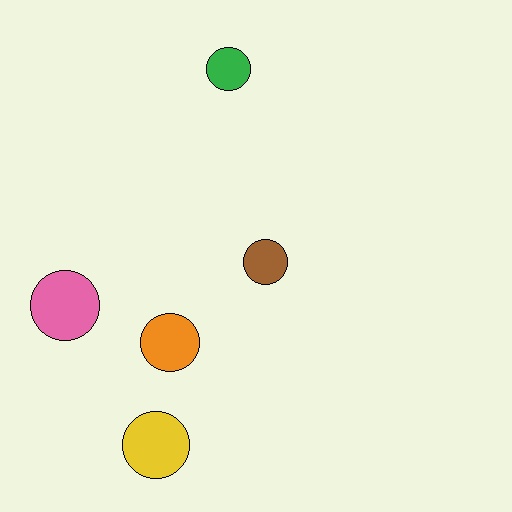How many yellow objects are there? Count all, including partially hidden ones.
There is 1 yellow object.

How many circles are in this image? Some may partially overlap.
There are 5 circles.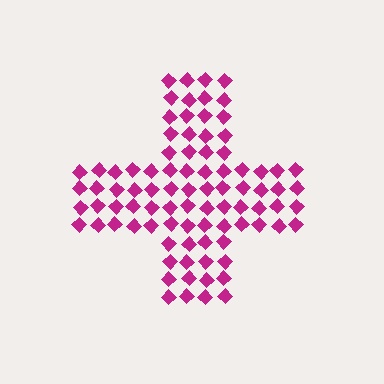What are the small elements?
The small elements are diamonds.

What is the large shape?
The large shape is a cross.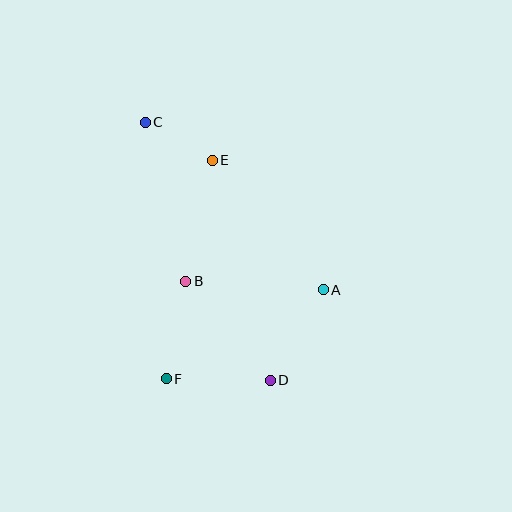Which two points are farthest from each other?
Points C and D are farthest from each other.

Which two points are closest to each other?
Points C and E are closest to each other.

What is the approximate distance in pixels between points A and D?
The distance between A and D is approximately 105 pixels.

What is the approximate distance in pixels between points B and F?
The distance between B and F is approximately 99 pixels.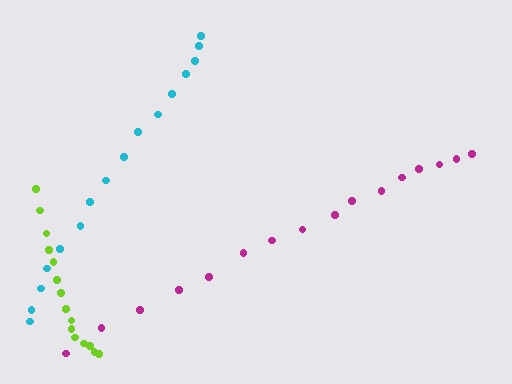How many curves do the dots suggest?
There are 3 distinct paths.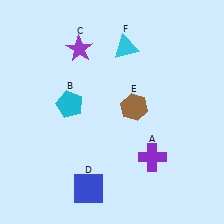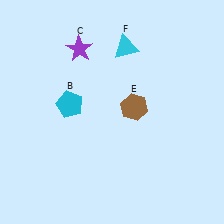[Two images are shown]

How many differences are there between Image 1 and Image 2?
There are 2 differences between the two images.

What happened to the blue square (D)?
The blue square (D) was removed in Image 2. It was in the bottom-left area of Image 1.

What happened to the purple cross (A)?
The purple cross (A) was removed in Image 2. It was in the bottom-right area of Image 1.